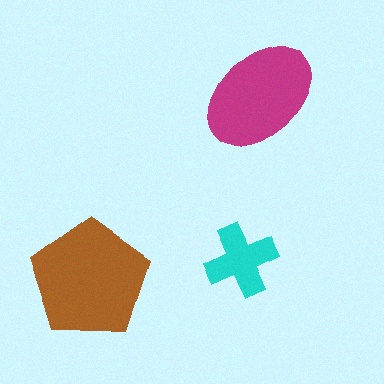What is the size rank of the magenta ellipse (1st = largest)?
2nd.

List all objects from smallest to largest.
The cyan cross, the magenta ellipse, the brown pentagon.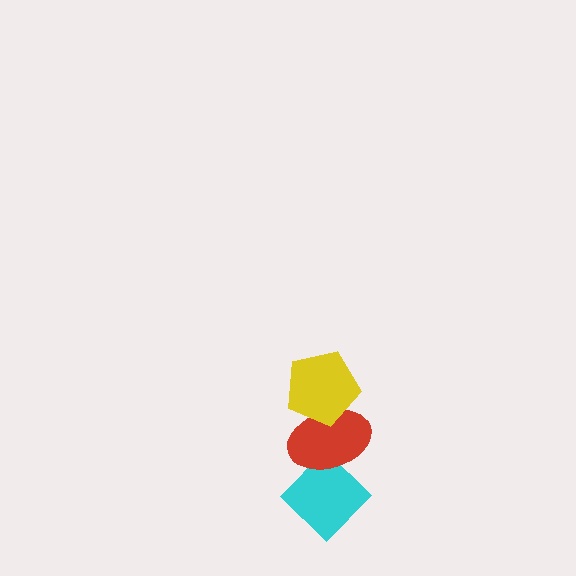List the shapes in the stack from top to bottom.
From top to bottom: the yellow pentagon, the red ellipse, the cyan diamond.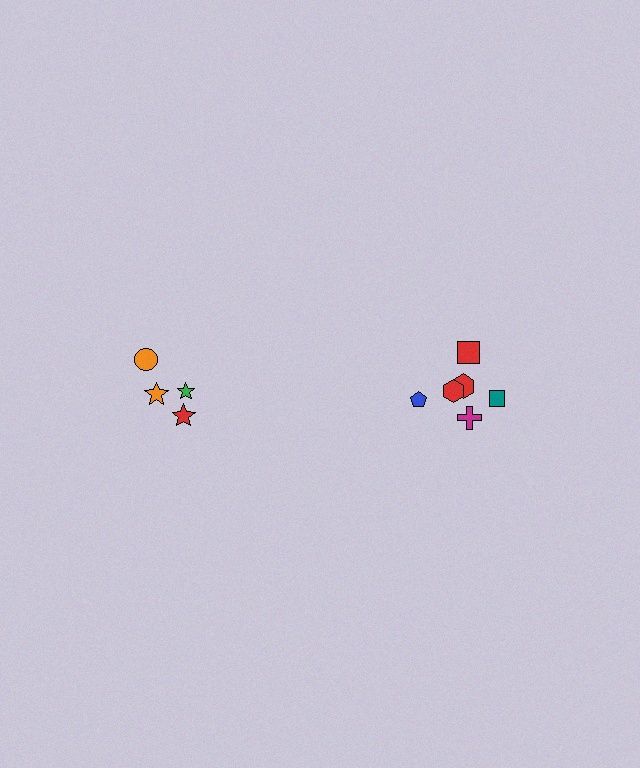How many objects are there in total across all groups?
There are 10 objects.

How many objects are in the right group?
There are 6 objects.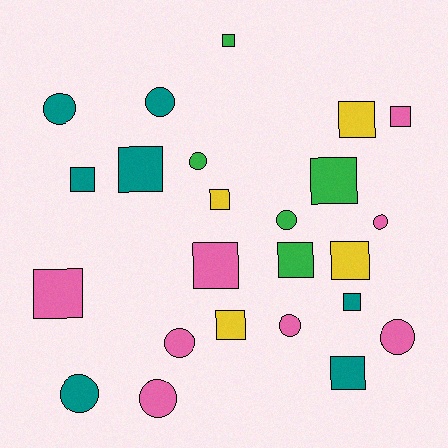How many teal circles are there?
There are 3 teal circles.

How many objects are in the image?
There are 24 objects.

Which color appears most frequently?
Pink, with 8 objects.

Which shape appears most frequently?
Square, with 14 objects.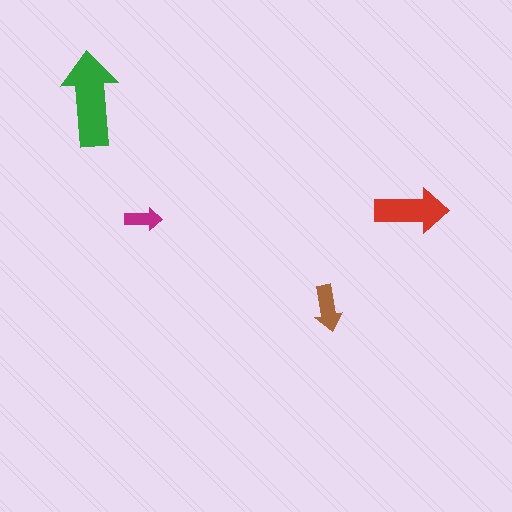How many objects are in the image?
There are 4 objects in the image.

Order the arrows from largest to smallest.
the green one, the red one, the brown one, the magenta one.